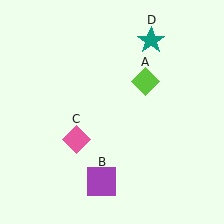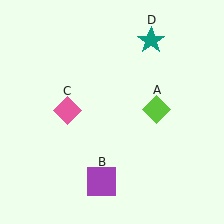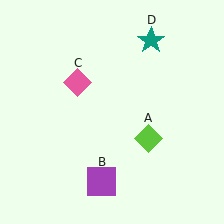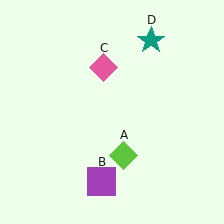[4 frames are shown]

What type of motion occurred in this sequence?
The lime diamond (object A), pink diamond (object C) rotated clockwise around the center of the scene.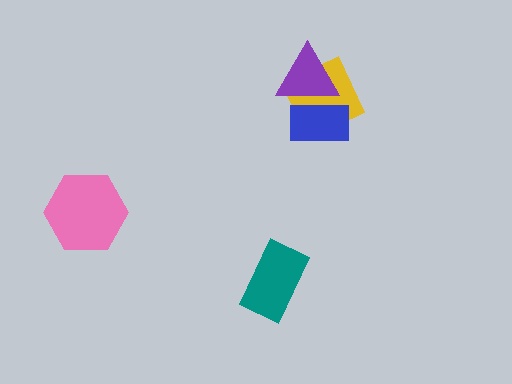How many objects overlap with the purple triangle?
2 objects overlap with the purple triangle.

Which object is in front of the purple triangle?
The blue rectangle is in front of the purple triangle.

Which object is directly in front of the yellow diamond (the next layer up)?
The purple triangle is directly in front of the yellow diamond.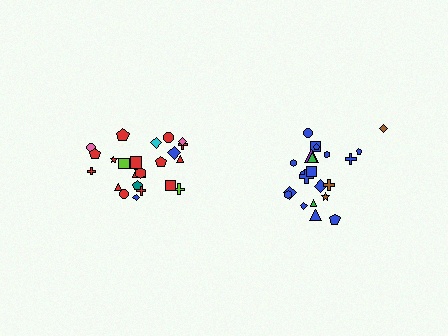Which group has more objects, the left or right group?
The left group.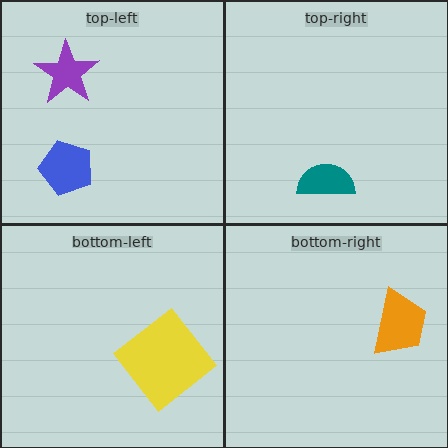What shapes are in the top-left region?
The blue pentagon, the purple star.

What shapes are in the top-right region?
The teal semicircle.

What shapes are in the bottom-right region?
The orange trapezoid.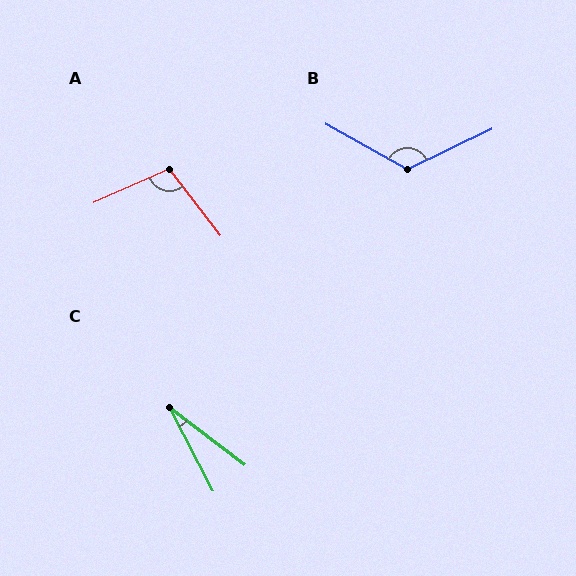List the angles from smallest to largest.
C (25°), A (104°), B (125°).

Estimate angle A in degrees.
Approximately 104 degrees.